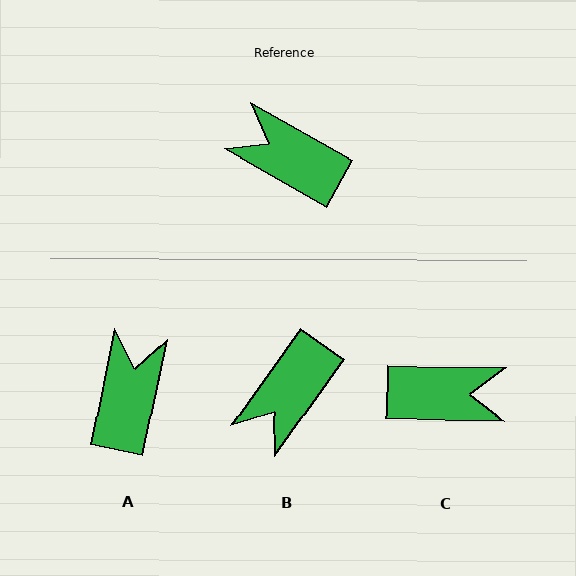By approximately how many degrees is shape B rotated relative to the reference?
Approximately 84 degrees counter-clockwise.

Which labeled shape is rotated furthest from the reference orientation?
C, about 151 degrees away.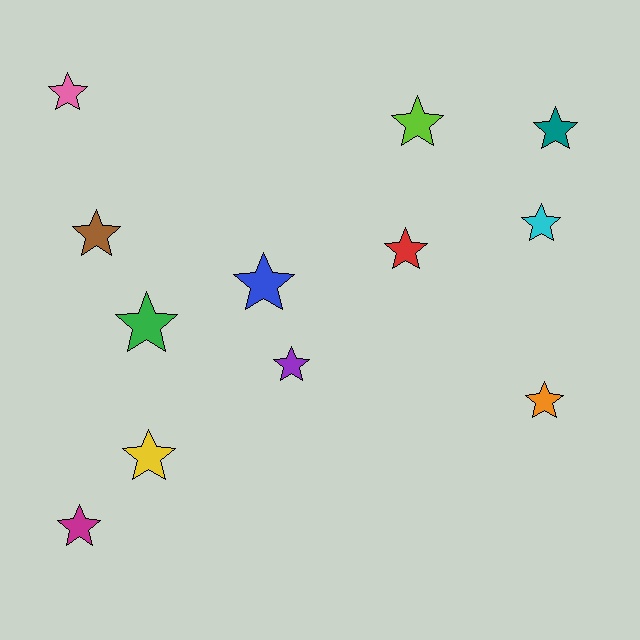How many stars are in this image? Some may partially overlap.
There are 12 stars.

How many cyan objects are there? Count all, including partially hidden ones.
There is 1 cyan object.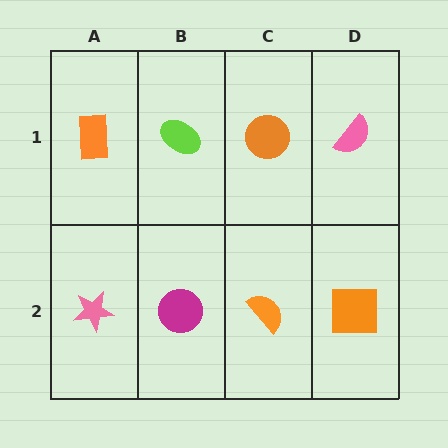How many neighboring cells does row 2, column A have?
2.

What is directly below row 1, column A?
A pink star.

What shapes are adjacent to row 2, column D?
A pink semicircle (row 1, column D), an orange semicircle (row 2, column C).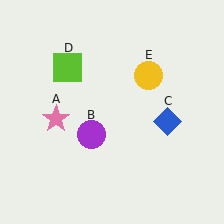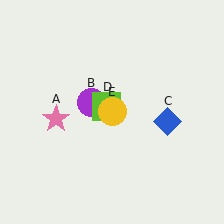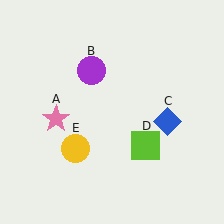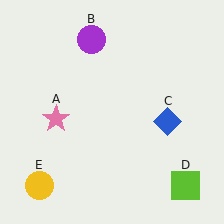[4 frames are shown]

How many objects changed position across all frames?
3 objects changed position: purple circle (object B), lime square (object D), yellow circle (object E).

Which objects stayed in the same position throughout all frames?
Pink star (object A) and blue diamond (object C) remained stationary.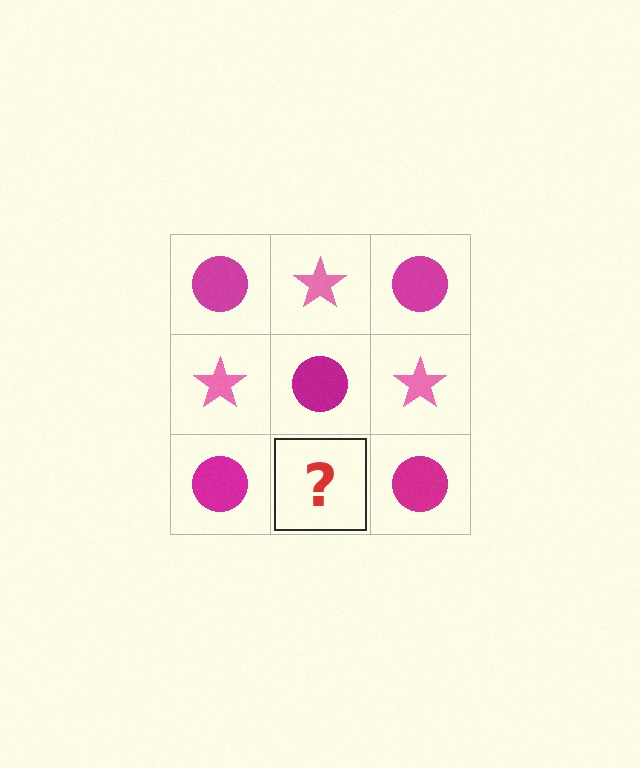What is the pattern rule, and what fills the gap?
The rule is that it alternates magenta circle and pink star in a checkerboard pattern. The gap should be filled with a pink star.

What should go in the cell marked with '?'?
The missing cell should contain a pink star.